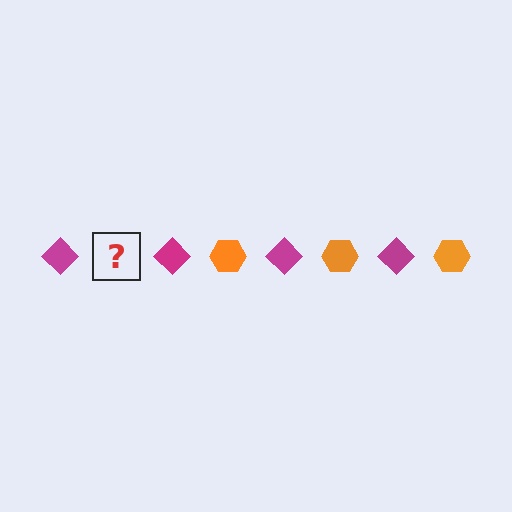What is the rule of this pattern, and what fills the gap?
The rule is that the pattern alternates between magenta diamond and orange hexagon. The gap should be filled with an orange hexagon.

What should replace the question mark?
The question mark should be replaced with an orange hexagon.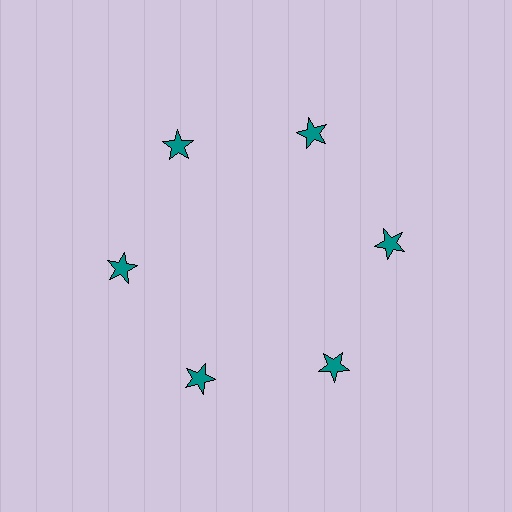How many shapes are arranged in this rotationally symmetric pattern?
There are 6 shapes, arranged in 6 groups of 1.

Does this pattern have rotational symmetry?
Yes, this pattern has 6-fold rotational symmetry. It looks the same after rotating 60 degrees around the center.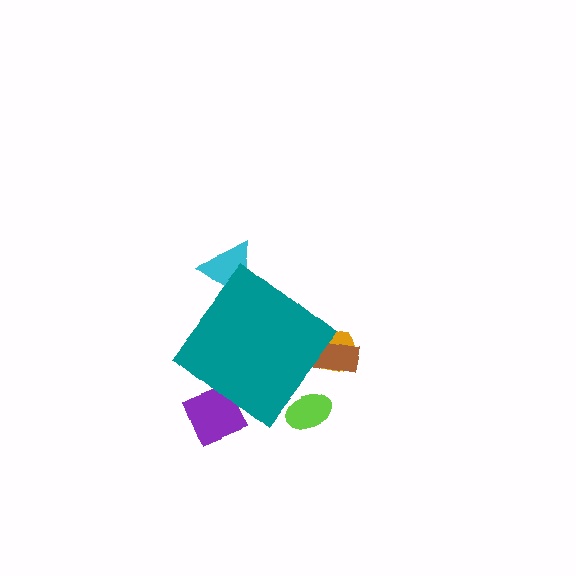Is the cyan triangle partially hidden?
Yes, the cyan triangle is partially hidden behind the teal diamond.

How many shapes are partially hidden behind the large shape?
5 shapes are partially hidden.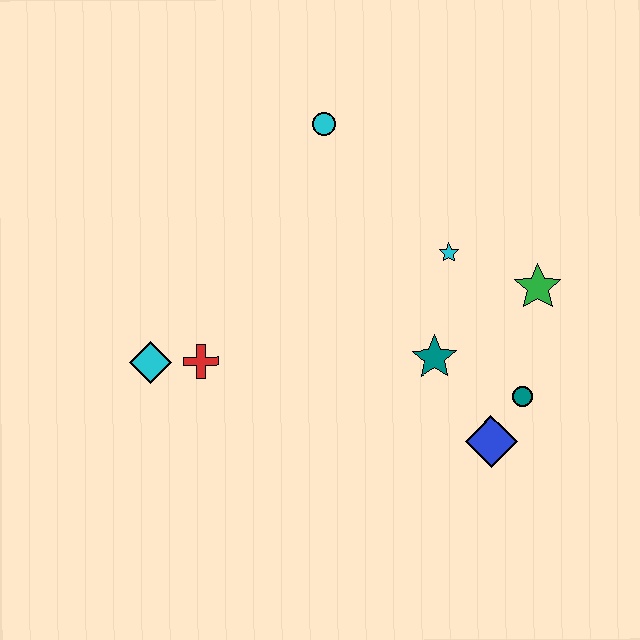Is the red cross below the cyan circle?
Yes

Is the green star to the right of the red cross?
Yes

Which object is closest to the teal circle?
The blue diamond is closest to the teal circle.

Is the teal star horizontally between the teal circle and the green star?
No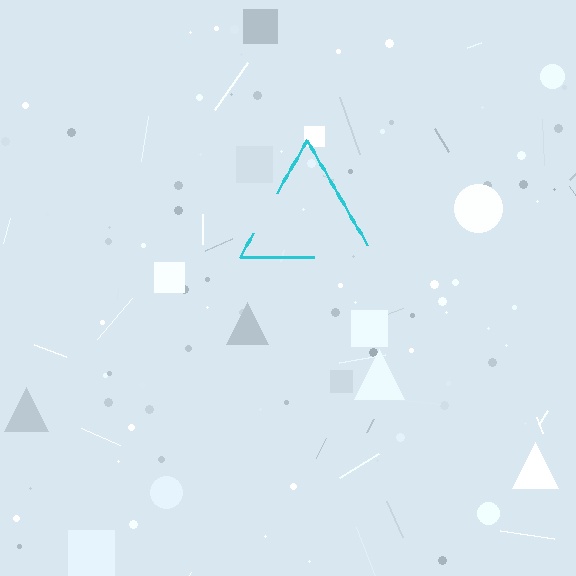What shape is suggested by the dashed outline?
The dashed outline suggests a triangle.